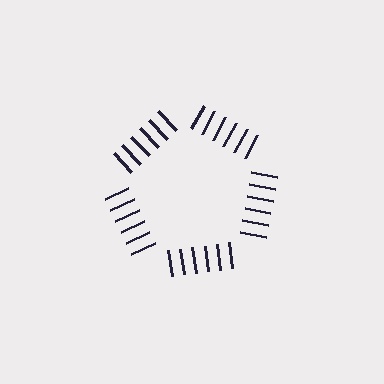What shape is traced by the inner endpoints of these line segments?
An illusory pentagon — the line segments terminate on its edges but no continuous stroke is drawn.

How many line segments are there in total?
30 — 6 along each of the 5 edges.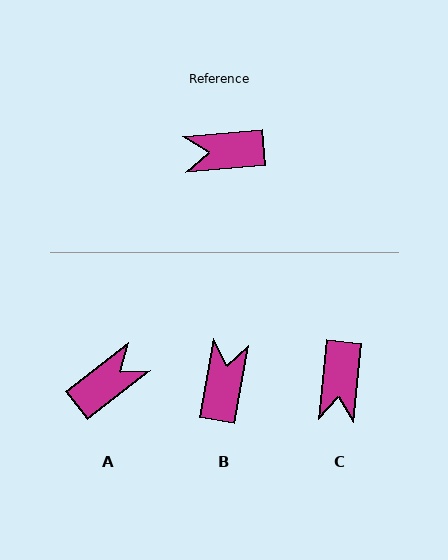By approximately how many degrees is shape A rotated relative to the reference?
Approximately 147 degrees clockwise.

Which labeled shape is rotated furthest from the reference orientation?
A, about 147 degrees away.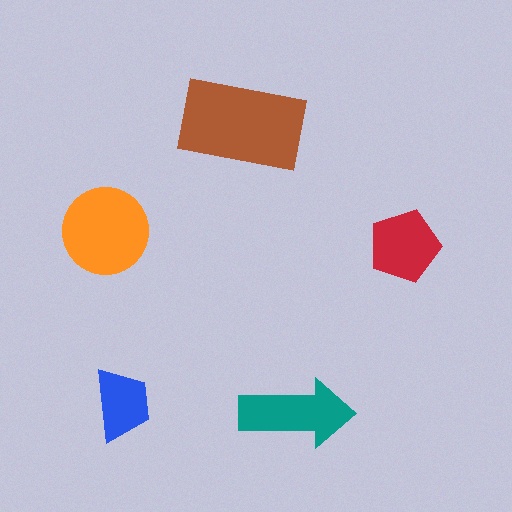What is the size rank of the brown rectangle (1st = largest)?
1st.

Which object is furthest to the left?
The orange circle is leftmost.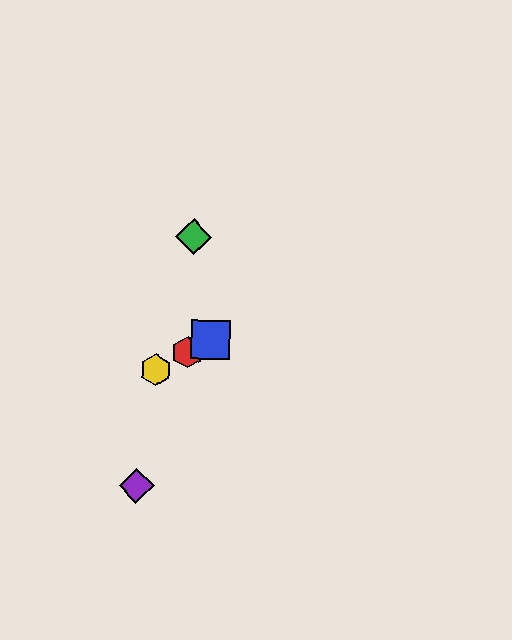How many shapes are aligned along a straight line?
3 shapes (the red hexagon, the blue square, the yellow hexagon) are aligned along a straight line.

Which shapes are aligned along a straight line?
The red hexagon, the blue square, the yellow hexagon are aligned along a straight line.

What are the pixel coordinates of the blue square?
The blue square is at (211, 340).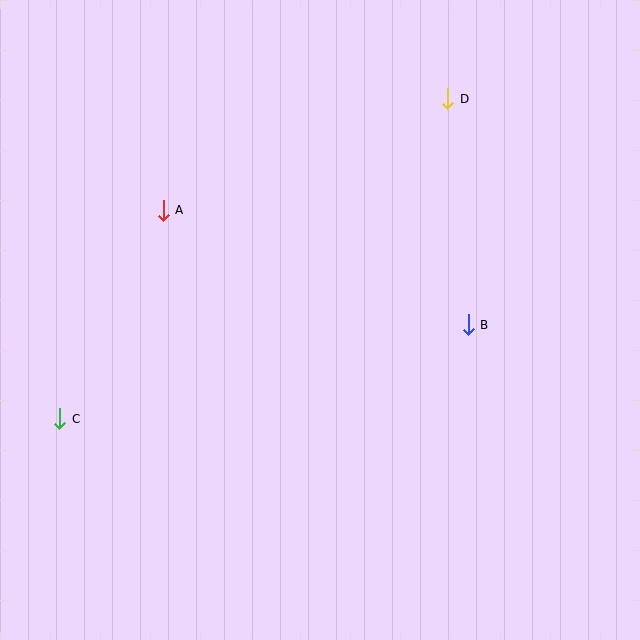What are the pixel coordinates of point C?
Point C is at (60, 419).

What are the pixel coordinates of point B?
Point B is at (468, 325).